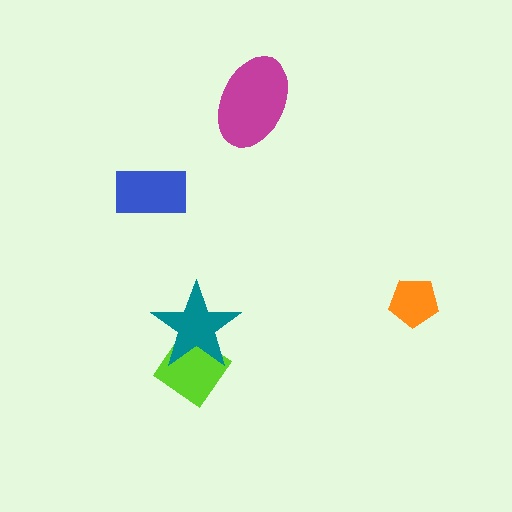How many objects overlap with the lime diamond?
1 object overlaps with the lime diamond.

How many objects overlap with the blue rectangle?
0 objects overlap with the blue rectangle.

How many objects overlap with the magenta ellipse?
0 objects overlap with the magenta ellipse.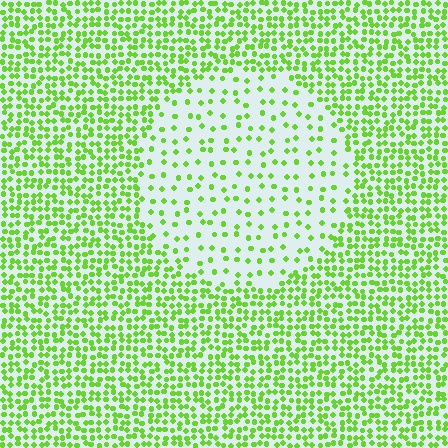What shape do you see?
I see a circle.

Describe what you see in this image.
The image contains small lime elements arranged at two different densities. A circle-shaped region is visible where the elements are less densely packed than the surrounding area.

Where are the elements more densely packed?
The elements are more densely packed outside the circle boundary.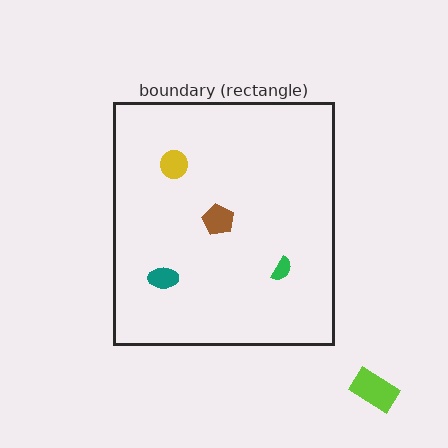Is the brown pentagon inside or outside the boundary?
Inside.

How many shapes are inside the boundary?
4 inside, 1 outside.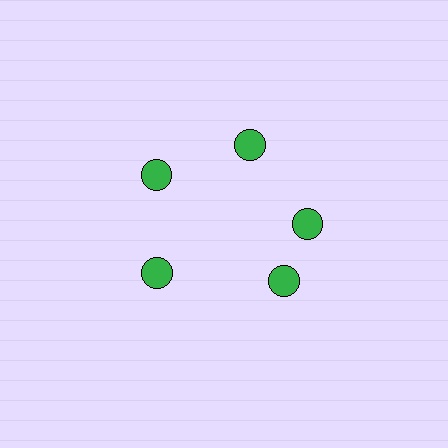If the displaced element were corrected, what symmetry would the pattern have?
It would have 5-fold rotational symmetry — the pattern would map onto itself every 72 degrees.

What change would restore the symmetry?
The symmetry would be restored by rotating it back into even spacing with its neighbors so that all 5 circles sit at equal angles and equal distance from the center.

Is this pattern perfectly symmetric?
No. The 5 green circles are arranged in a ring, but one element near the 5 o'clock position is rotated out of alignment along the ring, breaking the 5-fold rotational symmetry.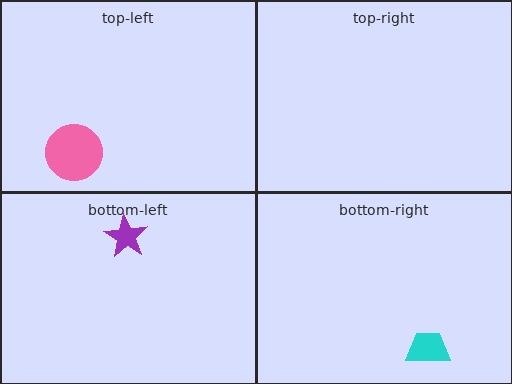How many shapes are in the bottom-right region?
1.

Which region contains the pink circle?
The top-left region.